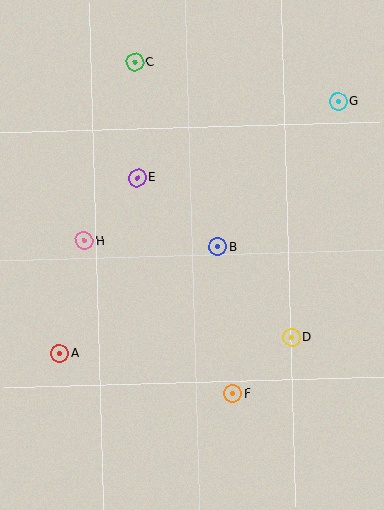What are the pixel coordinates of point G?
Point G is at (338, 102).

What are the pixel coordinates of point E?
Point E is at (137, 178).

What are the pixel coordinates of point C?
Point C is at (135, 62).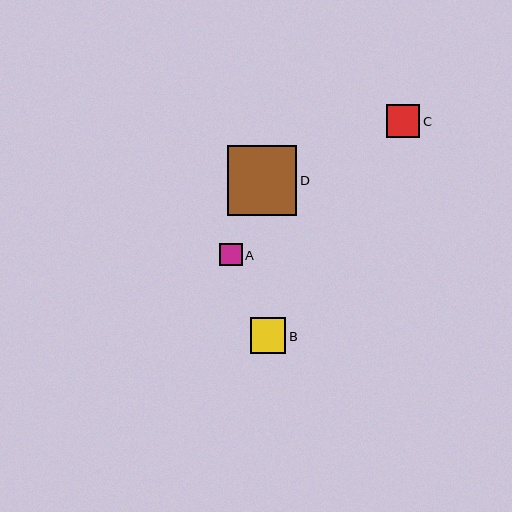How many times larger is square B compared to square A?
Square B is approximately 1.6 times the size of square A.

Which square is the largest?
Square D is the largest with a size of approximately 69 pixels.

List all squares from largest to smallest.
From largest to smallest: D, B, C, A.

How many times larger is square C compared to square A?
Square C is approximately 1.5 times the size of square A.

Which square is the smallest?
Square A is the smallest with a size of approximately 22 pixels.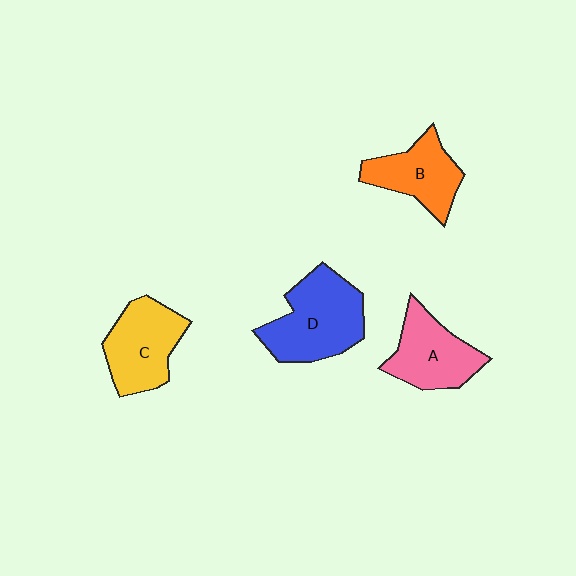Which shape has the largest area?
Shape D (blue).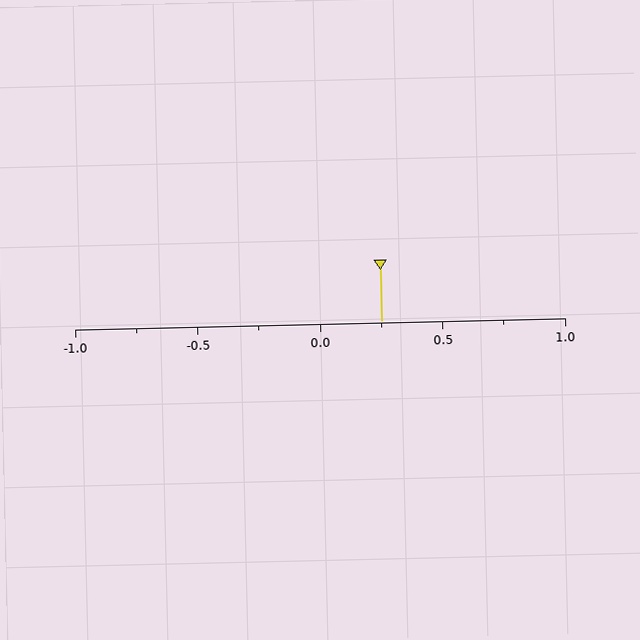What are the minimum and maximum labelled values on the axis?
The axis runs from -1.0 to 1.0.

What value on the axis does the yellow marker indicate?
The marker indicates approximately 0.25.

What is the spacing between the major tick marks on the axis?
The major ticks are spaced 0.5 apart.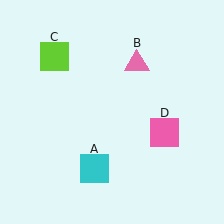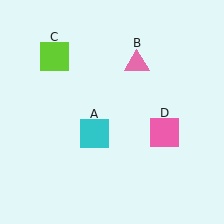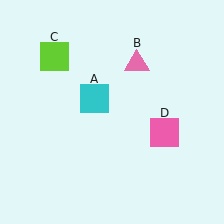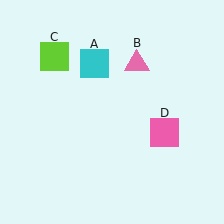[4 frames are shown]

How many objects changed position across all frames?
1 object changed position: cyan square (object A).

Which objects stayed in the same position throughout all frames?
Pink triangle (object B) and lime square (object C) and pink square (object D) remained stationary.